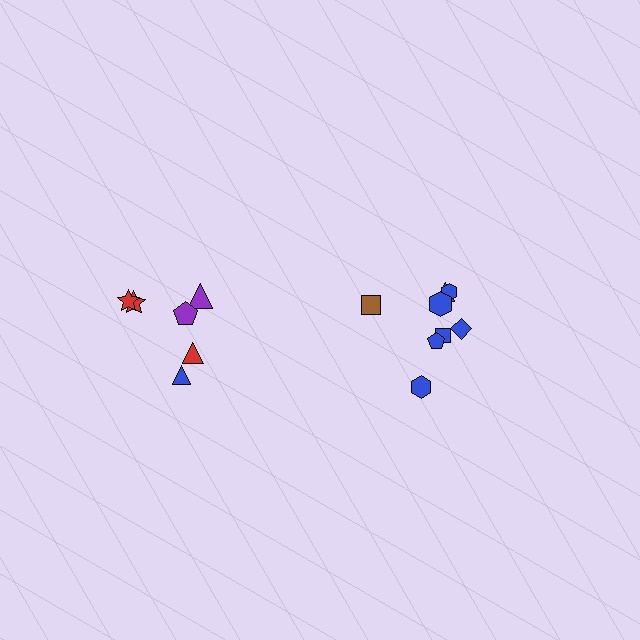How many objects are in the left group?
There are 6 objects.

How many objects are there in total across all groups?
There are 14 objects.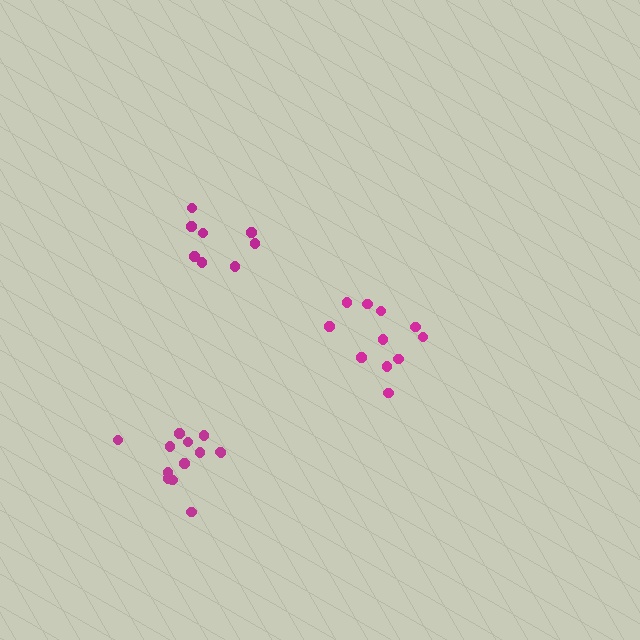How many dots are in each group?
Group 1: 11 dots, Group 2: 8 dots, Group 3: 14 dots (33 total).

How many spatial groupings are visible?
There are 3 spatial groupings.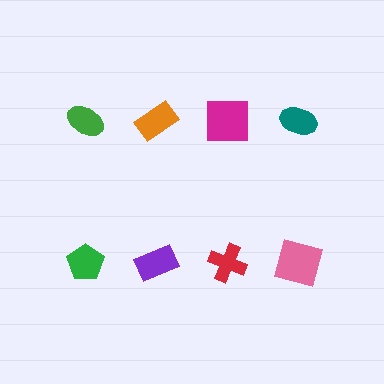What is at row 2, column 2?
A purple rectangle.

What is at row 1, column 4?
A teal ellipse.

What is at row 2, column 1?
A green pentagon.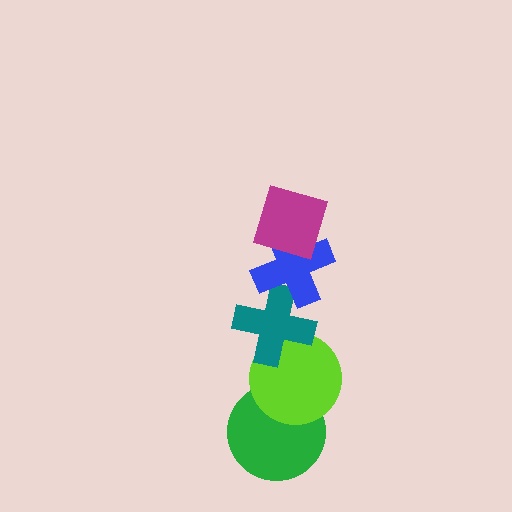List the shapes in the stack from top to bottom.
From top to bottom: the magenta diamond, the blue cross, the teal cross, the lime circle, the green circle.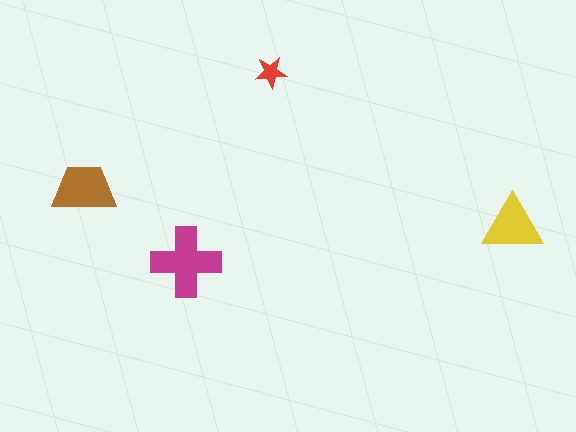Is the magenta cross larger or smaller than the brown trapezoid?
Larger.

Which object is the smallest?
The red star.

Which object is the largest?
The magenta cross.